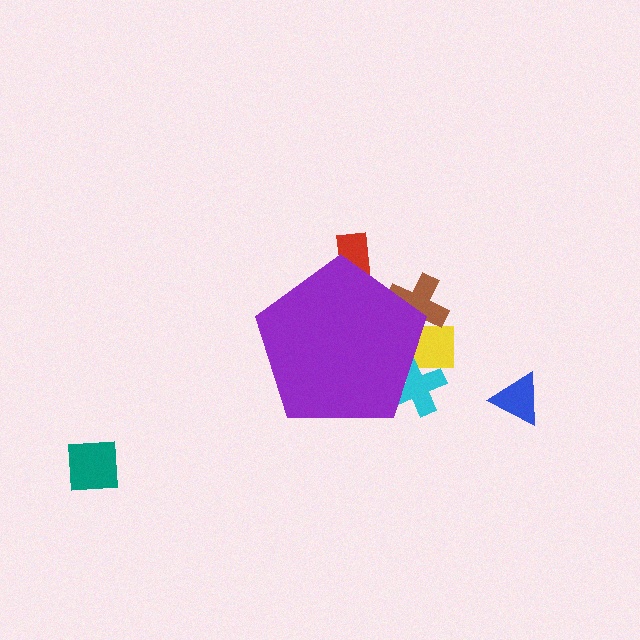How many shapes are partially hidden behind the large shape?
4 shapes are partially hidden.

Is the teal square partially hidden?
No, the teal square is fully visible.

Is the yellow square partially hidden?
Yes, the yellow square is partially hidden behind the purple pentagon.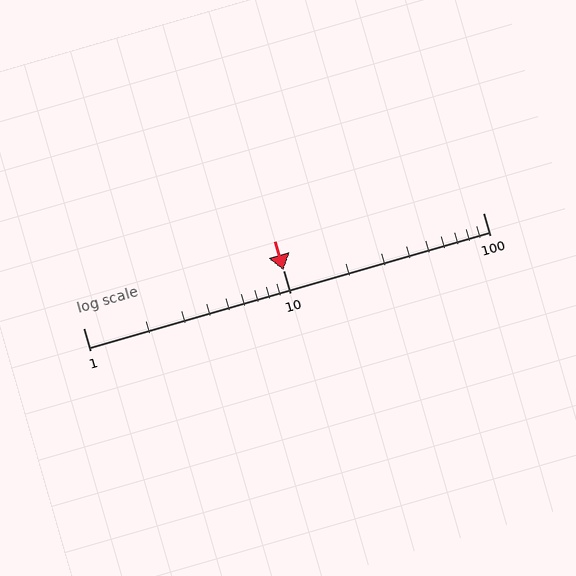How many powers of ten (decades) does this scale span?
The scale spans 2 decades, from 1 to 100.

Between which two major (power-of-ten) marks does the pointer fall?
The pointer is between 10 and 100.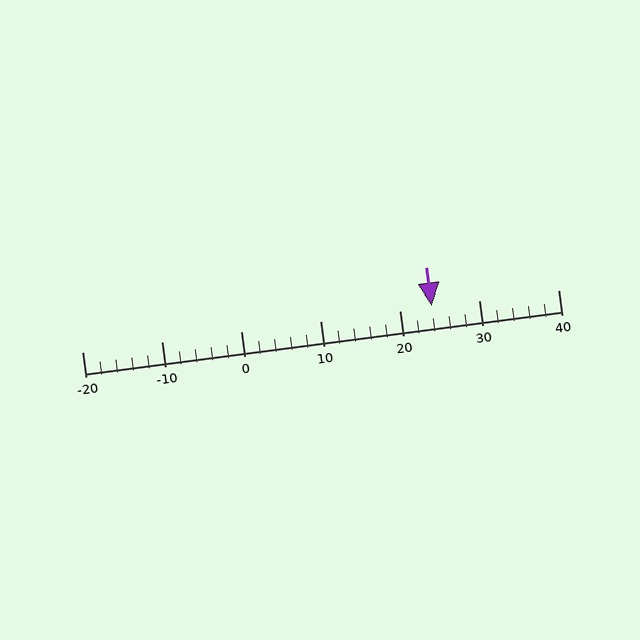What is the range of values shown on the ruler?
The ruler shows values from -20 to 40.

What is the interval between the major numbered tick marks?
The major tick marks are spaced 10 units apart.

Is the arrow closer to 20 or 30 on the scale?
The arrow is closer to 20.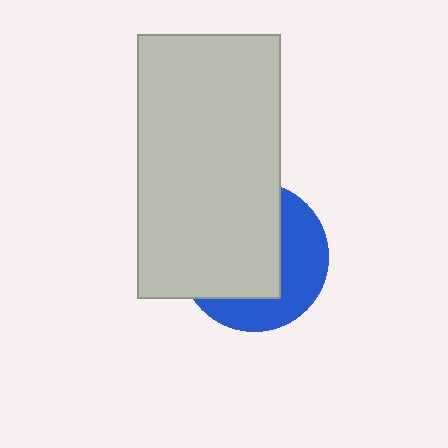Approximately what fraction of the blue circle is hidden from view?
Roughly 60% of the blue circle is hidden behind the light gray rectangle.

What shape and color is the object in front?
The object in front is a light gray rectangle.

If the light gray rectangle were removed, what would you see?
You would see the complete blue circle.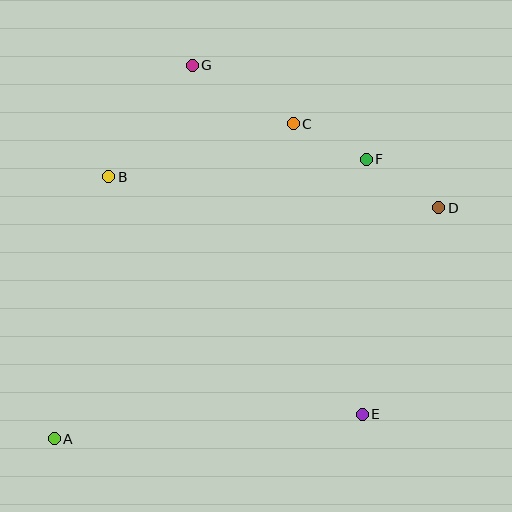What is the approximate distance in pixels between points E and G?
The distance between E and G is approximately 388 pixels.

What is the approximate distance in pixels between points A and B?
The distance between A and B is approximately 268 pixels.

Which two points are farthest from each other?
Points A and D are farthest from each other.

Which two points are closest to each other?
Points C and F are closest to each other.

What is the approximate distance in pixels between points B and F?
The distance between B and F is approximately 258 pixels.